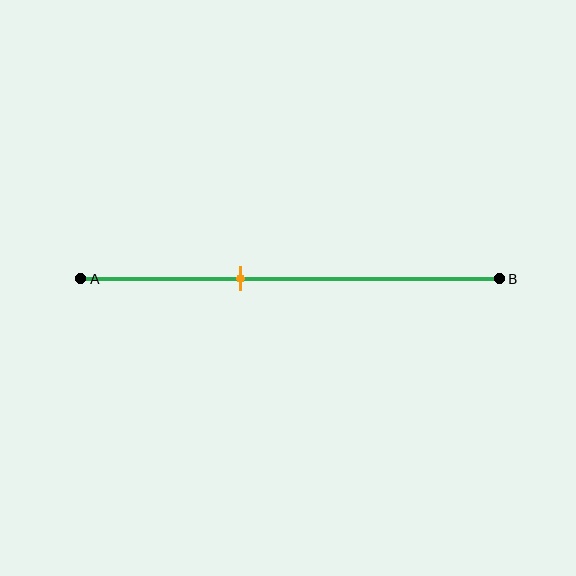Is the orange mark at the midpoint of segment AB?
No, the mark is at about 40% from A, not at the 50% midpoint.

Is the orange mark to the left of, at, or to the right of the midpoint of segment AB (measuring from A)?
The orange mark is to the left of the midpoint of segment AB.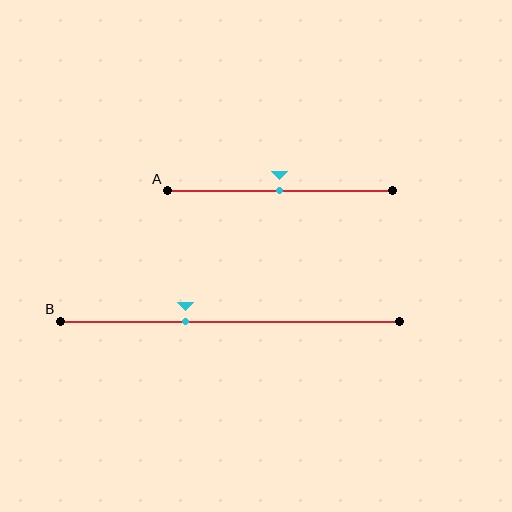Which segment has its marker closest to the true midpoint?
Segment A has its marker closest to the true midpoint.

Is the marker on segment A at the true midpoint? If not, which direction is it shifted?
Yes, the marker on segment A is at the true midpoint.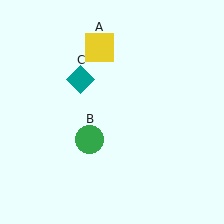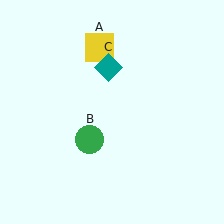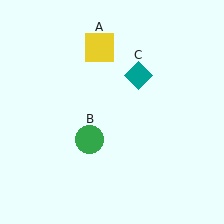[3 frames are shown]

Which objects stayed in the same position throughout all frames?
Yellow square (object A) and green circle (object B) remained stationary.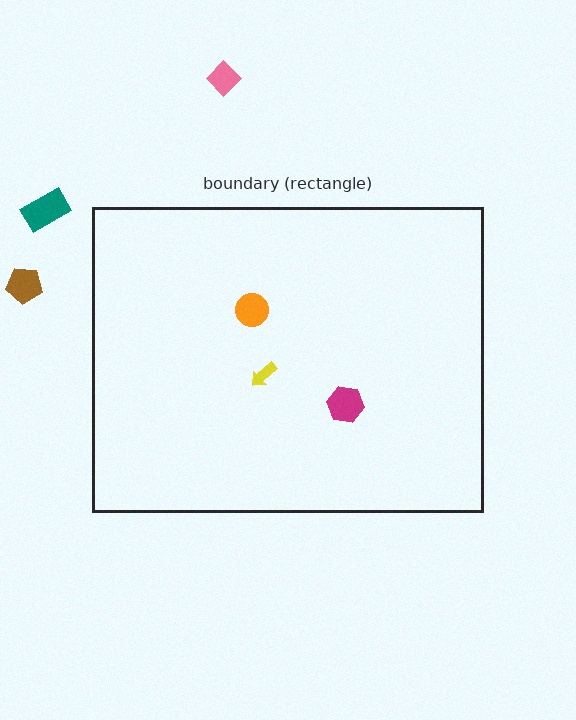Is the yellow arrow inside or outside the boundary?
Inside.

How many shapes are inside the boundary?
3 inside, 3 outside.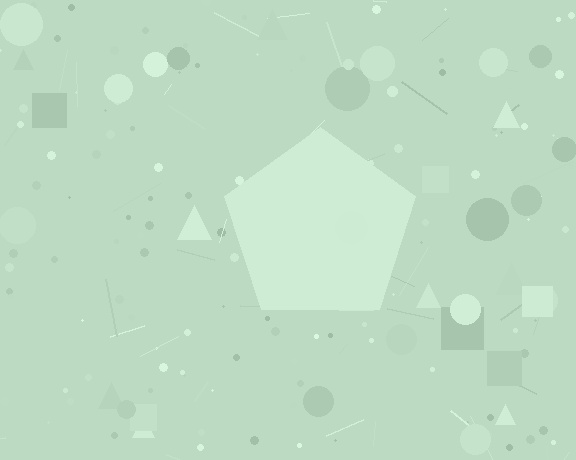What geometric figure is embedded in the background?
A pentagon is embedded in the background.